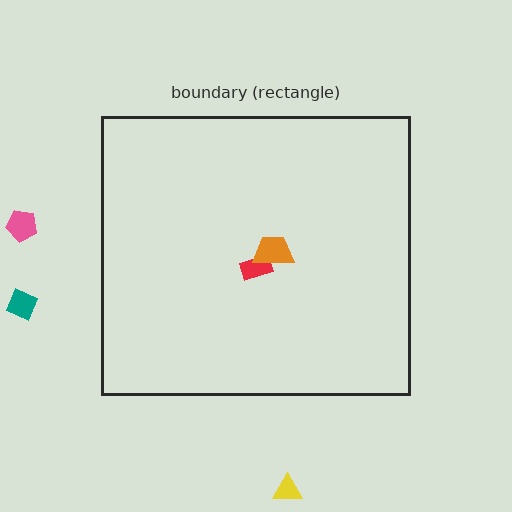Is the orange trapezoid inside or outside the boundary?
Inside.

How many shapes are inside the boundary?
2 inside, 3 outside.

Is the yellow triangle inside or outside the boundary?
Outside.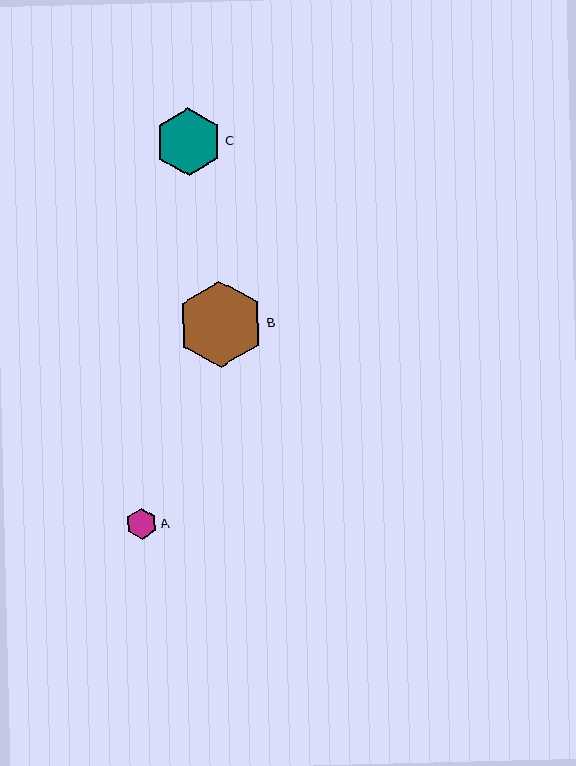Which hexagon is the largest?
Hexagon B is the largest with a size of approximately 86 pixels.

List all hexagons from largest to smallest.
From largest to smallest: B, C, A.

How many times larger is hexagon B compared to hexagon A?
Hexagon B is approximately 2.8 times the size of hexagon A.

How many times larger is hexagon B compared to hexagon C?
Hexagon B is approximately 1.3 times the size of hexagon C.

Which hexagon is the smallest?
Hexagon A is the smallest with a size of approximately 31 pixels.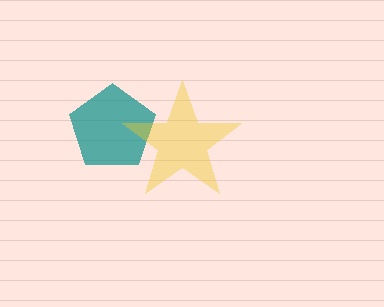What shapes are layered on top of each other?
The layered shapes are: a teal pentagon, a yellow star.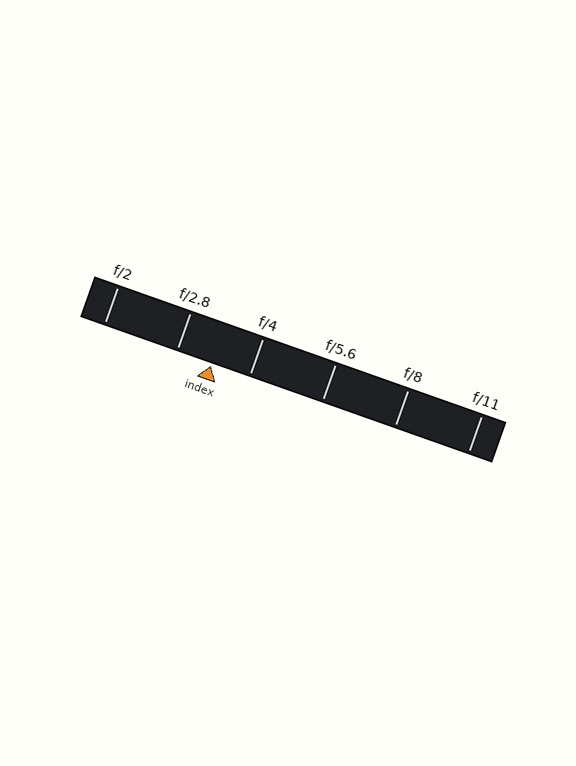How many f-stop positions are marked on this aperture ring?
There are 6 f-stop positions marked.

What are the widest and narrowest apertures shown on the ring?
The widest aperture shown is f/2 and the narrowest is f/11.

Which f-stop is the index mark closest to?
The index mark is closest to f/2.8.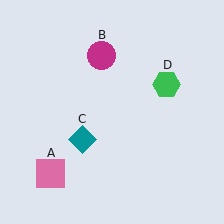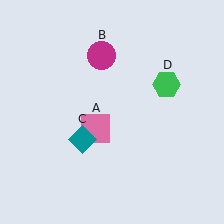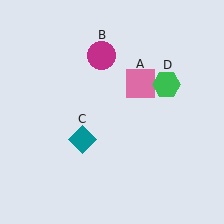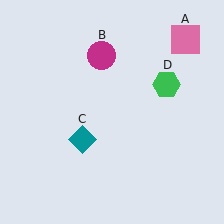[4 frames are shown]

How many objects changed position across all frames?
1 object changed position: pink square (object A).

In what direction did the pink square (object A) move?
The pink square (object A) moved up and to the right.